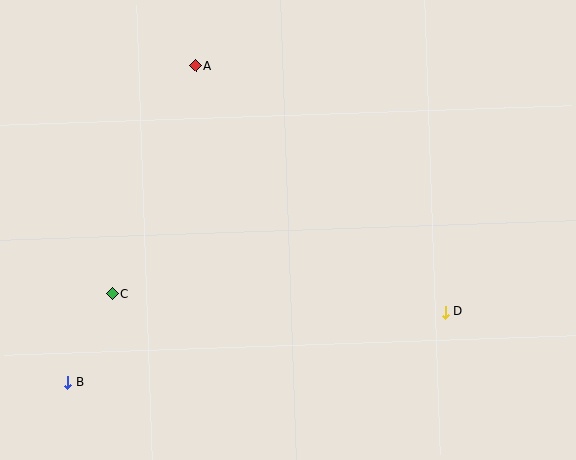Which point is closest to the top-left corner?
Point A is closest to the top-left corner.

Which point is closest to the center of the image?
Point D at (445, 312) is closest to the center.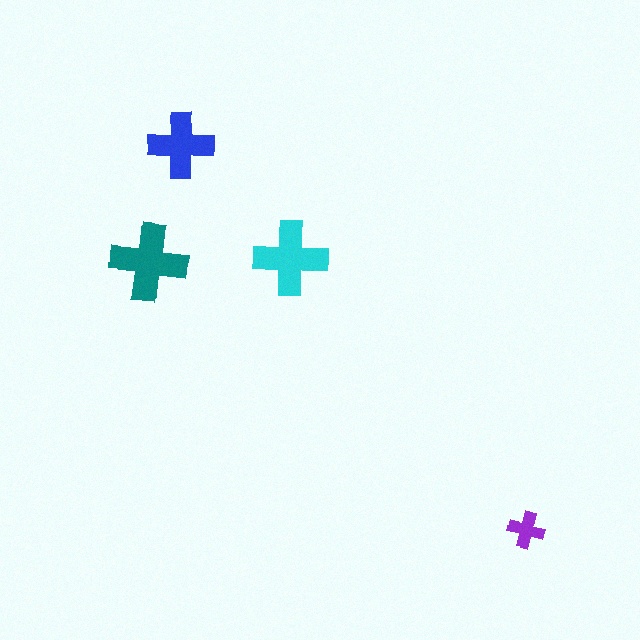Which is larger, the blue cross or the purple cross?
The blue one.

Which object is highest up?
The blue cross is topmost.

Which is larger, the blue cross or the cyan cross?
The cyan one.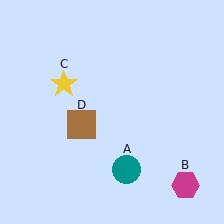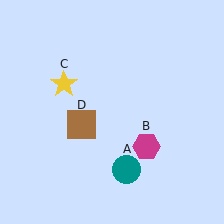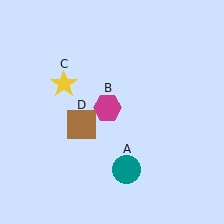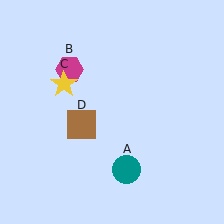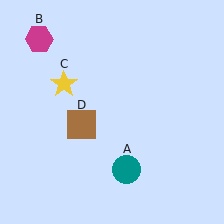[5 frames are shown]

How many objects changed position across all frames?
1 object changed position: magenta hexagon (object B).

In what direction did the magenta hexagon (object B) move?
The magenta hexagon (object B) moved up and to the left.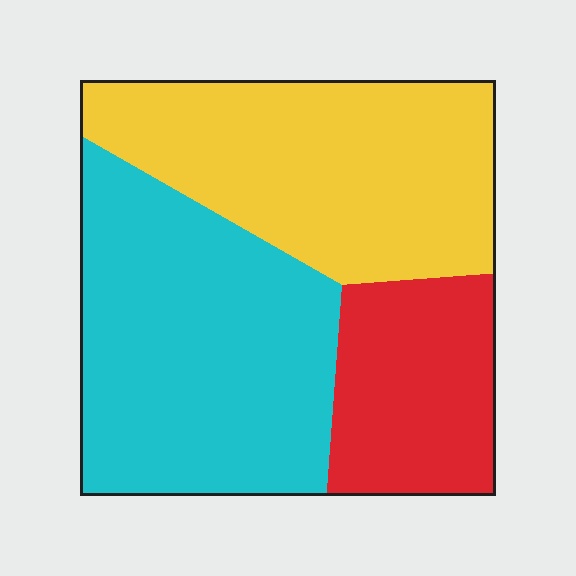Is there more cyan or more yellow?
Cyan.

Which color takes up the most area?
Cyan, at roughly 40%.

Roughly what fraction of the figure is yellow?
Yellow covers 37% of the figure.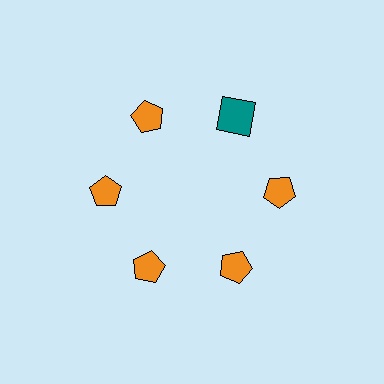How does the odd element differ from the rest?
It differs in both color (teal instead of orange) and shape (square instead of pentagon).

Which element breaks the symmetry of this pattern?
The teal square at roughly the 1 o'clock position breaks the symmetry. All other shapes are orange pentagons.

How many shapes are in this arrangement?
There are 6 shapes arranged in a ring pattern.